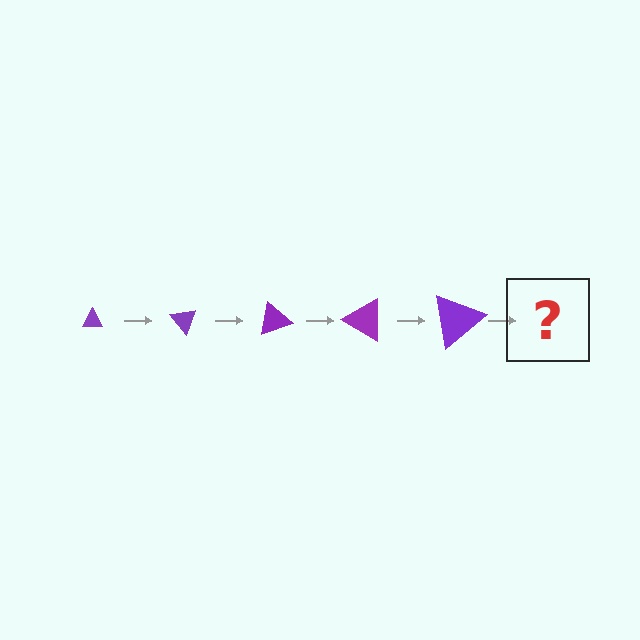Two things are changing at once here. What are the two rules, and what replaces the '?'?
The two rules are that the triangle grows larger each step and it rotates 50 degrees each step. The '?' should be a triangle, larger than the previous one and rotated 250 degrees from the start.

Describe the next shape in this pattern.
It should be a triangle, larger than the previous one and rotated 250 degrees from the start.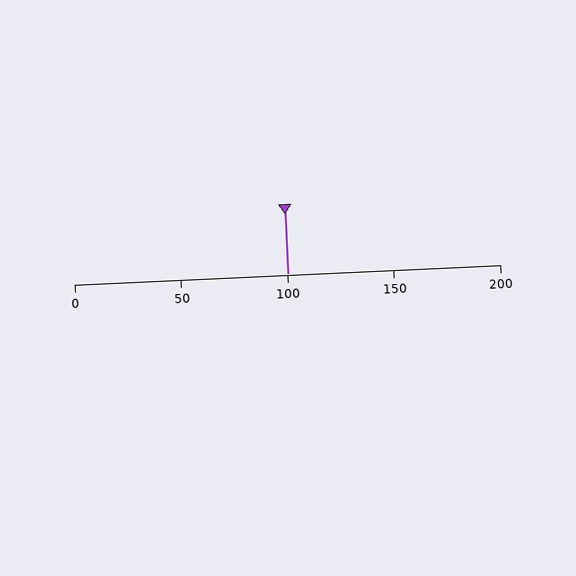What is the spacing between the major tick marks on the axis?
The major ticks are spaced 50 apart.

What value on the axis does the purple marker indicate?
The marker indicates approximately 100.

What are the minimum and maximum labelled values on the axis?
The axis runs from 0 to 200.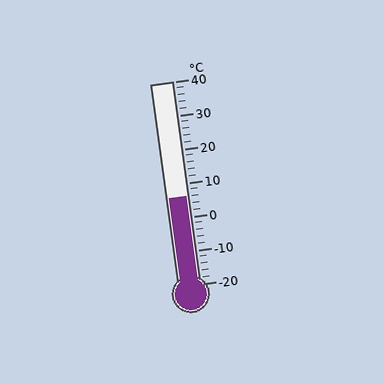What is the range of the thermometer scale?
The thermometer scale ranges from -20°C to 40°C.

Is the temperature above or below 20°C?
The temperature is below 20°C.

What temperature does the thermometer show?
The thermometer shows approximately 6°C.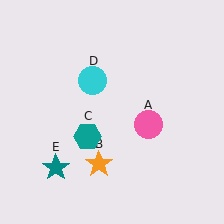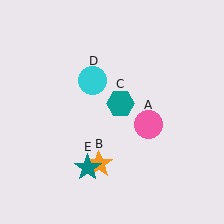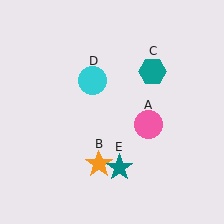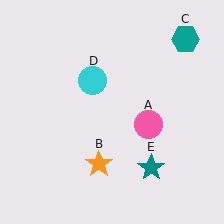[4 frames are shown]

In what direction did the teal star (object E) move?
The teal star (object E) moved right.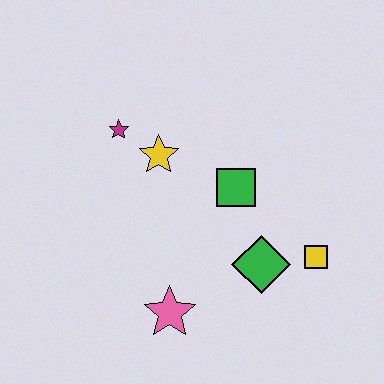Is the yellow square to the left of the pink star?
No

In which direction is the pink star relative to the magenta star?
The pink star is below the magenta star.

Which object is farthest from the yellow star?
The yellow square is farthest from the yellow star.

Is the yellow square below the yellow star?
Yes